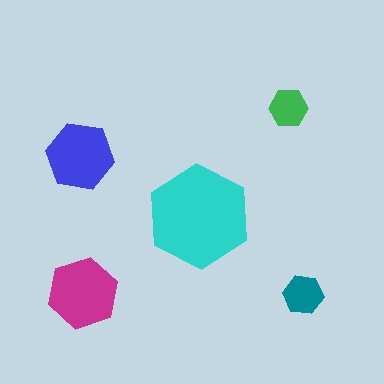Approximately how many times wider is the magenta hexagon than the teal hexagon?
About 2 times wider.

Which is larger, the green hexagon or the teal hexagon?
The teal one.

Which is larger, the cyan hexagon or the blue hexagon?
The cyan one.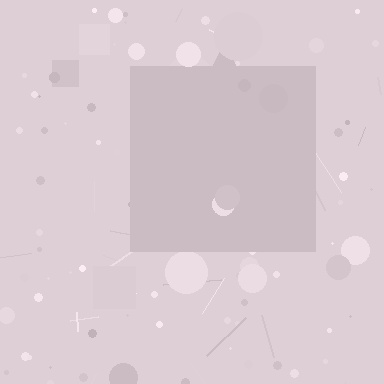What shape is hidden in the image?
A square is hidden in the image.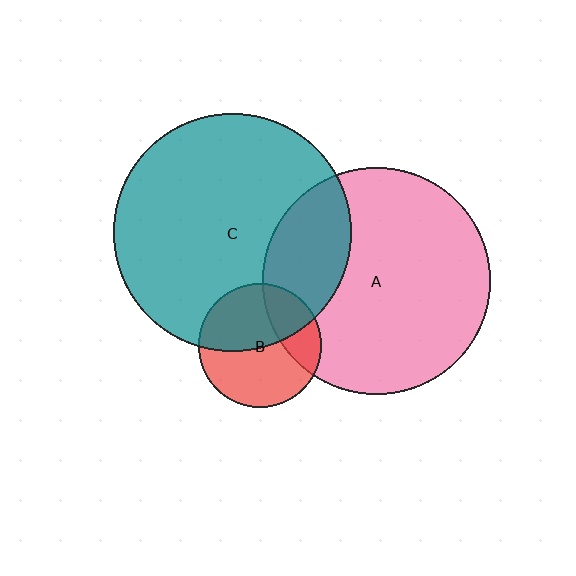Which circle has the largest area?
Circle C (teal).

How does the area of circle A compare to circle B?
Approximately 3.4 times.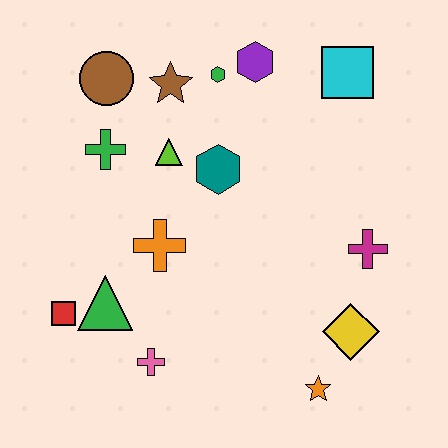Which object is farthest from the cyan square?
The red square is farthest from the cyan square.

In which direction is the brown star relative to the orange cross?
The brown star is above the orange cross.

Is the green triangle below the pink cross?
No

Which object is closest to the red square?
The green triangle is closest to the red square.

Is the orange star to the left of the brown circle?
No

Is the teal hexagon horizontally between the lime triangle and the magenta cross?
Yes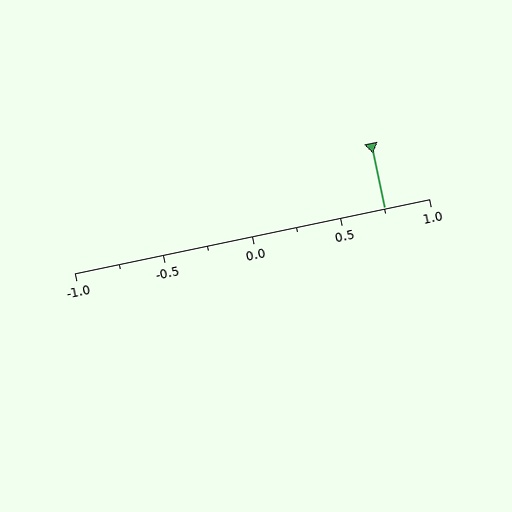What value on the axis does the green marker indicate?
The marker indicates approximately 0.75.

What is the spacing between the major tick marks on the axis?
The major ticks are spaced 0.5 apart.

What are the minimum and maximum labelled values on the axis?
The axis runs from -1.0 to 1.0.